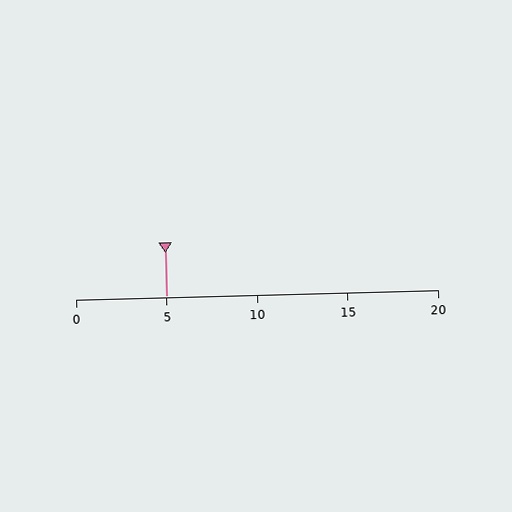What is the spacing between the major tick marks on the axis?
The major ticks are spaced 5 apart.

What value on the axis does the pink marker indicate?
The marker indicates approximately 5.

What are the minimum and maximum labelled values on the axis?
The axis runs from 0 to 20.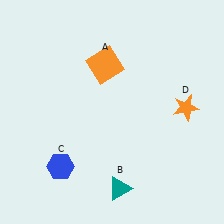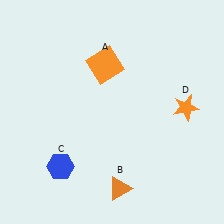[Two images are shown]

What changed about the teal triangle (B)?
In Image 1, B is teal. In Image 2, it changed to orange.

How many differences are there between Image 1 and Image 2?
There is 1 difference between the two images.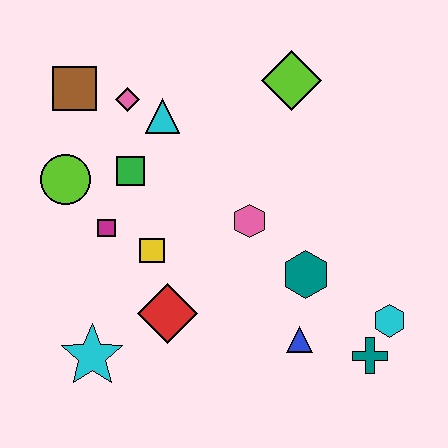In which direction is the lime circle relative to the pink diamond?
The lime circle is below the pink diamond.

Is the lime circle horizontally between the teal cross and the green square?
No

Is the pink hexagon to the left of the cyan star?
No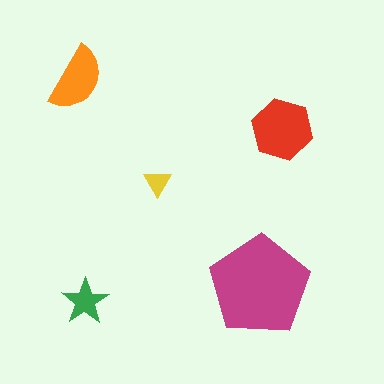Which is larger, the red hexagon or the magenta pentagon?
The magenta pentagon.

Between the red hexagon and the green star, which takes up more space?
The red hexagon.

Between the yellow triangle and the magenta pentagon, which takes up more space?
The magenta pentagon.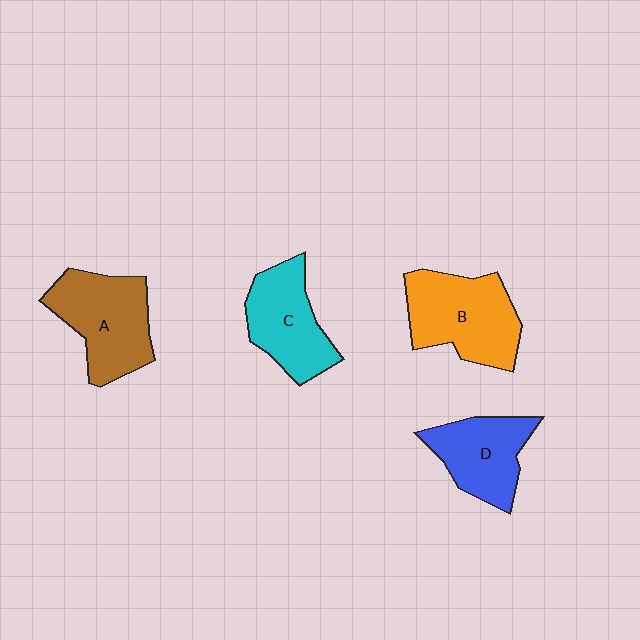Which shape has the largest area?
Shape B (orange).